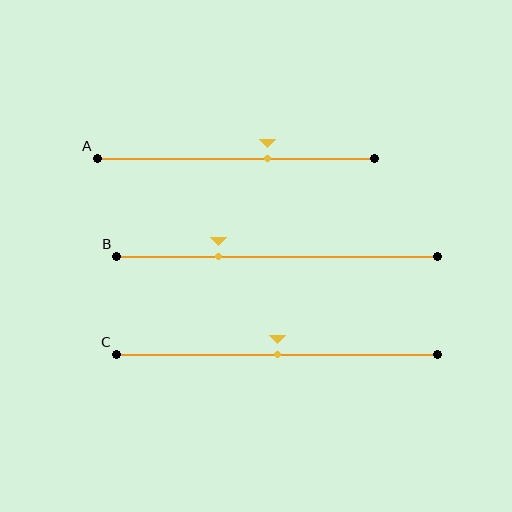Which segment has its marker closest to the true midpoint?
Segment C has its marker closest to the true midpoint.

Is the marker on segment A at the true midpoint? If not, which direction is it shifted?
No, the marker on segment A is shifted to the right by about 11% of the segment length.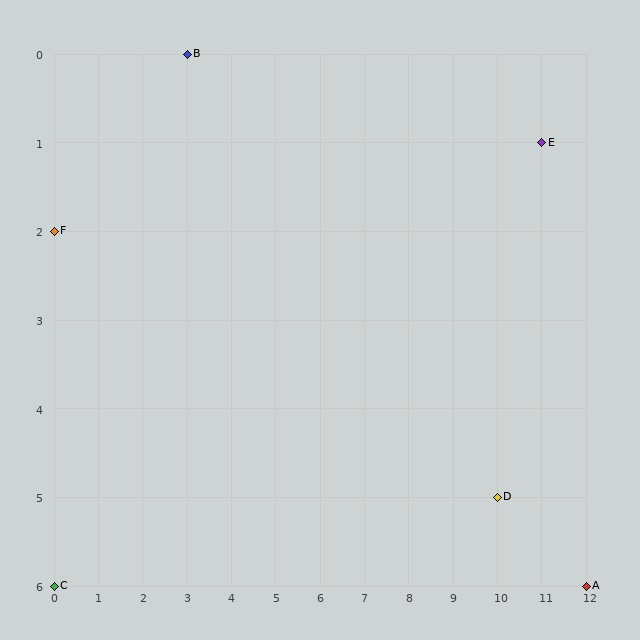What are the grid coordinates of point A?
Point A is at grid coordinates (12, 6).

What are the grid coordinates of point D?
Point D is at grid coordinates (10, 5).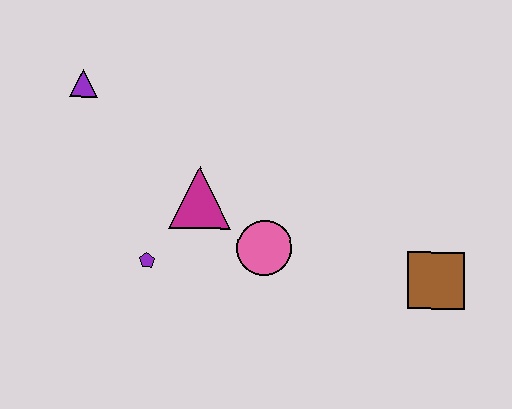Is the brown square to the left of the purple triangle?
No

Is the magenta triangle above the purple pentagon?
Yes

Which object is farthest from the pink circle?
The purple triangle is farthest from the pink circle.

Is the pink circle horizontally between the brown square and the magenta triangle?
Yes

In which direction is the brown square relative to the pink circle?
The brown square is to the right of the pink circle.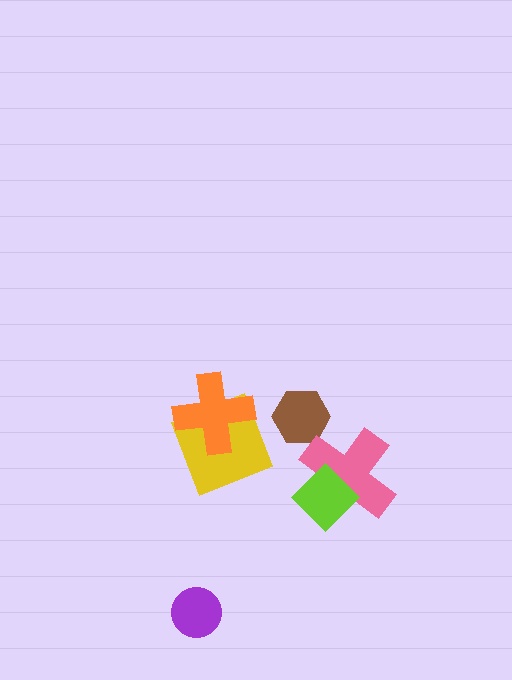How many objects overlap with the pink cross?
1 object overlaps with the pink cross.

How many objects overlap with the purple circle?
0 objects overlap with the purple circle.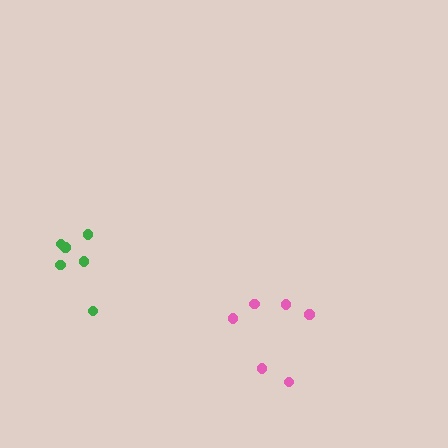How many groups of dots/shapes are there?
There are 2 groups.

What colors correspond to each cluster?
The clusters are colored: pink, green.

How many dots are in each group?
Group 1: 6 dots, Group 2: 6 dots (12 total).